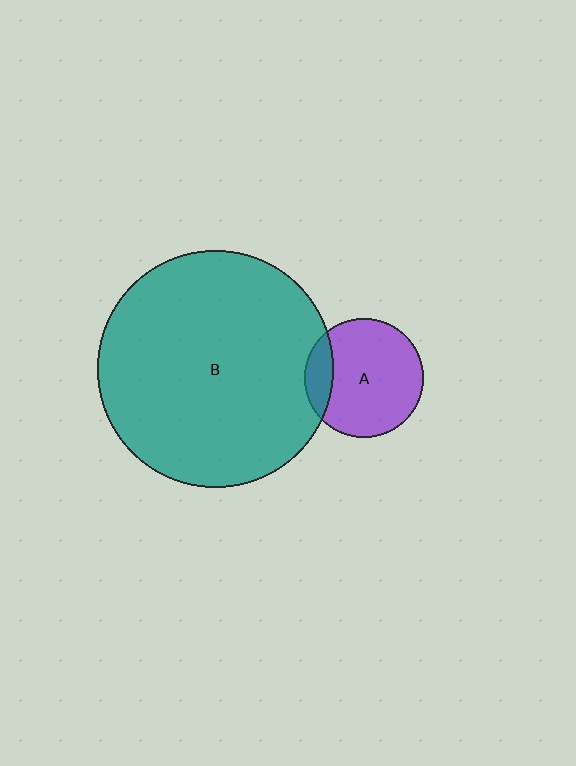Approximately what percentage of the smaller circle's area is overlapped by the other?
Approximately 15%.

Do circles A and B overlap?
Yes.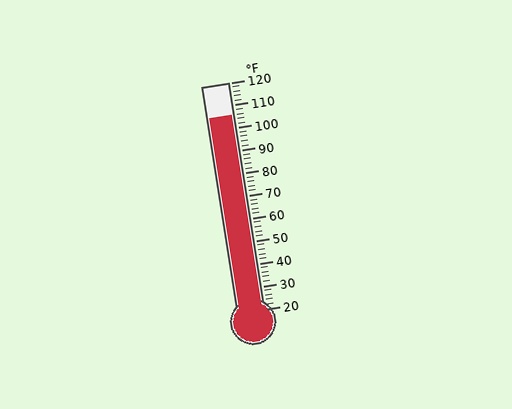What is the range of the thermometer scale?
The thermometer scale ranges from 20°F to 120°F.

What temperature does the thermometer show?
The thermometer shows approximately 106°F.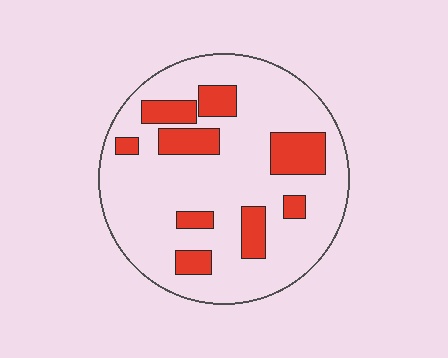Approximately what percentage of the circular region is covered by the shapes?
Approximately 20%.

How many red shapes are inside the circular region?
9.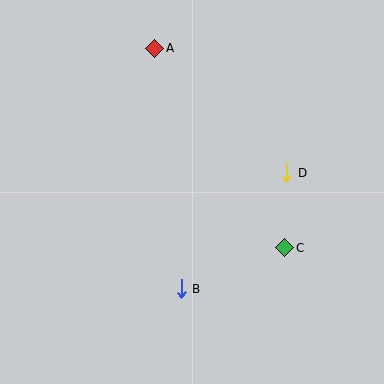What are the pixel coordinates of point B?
Point B is at (181, 289).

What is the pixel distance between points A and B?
The distance between A and B is 242 pixels.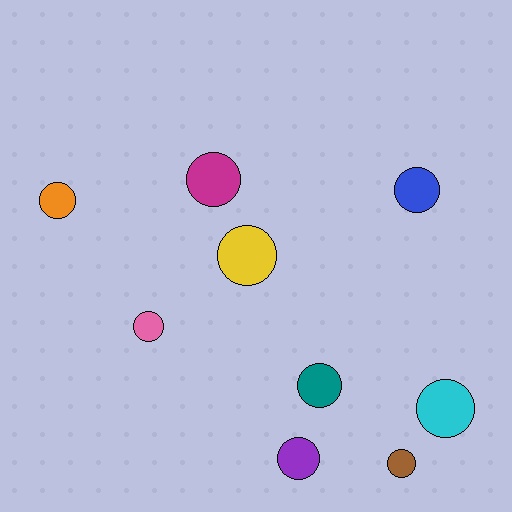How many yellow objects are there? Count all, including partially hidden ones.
There is 1 yellow object.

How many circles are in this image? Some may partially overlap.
There are 9 circles.